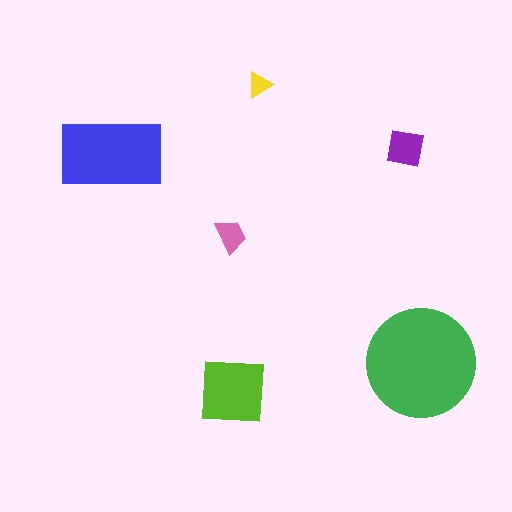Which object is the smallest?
The yellow triangle.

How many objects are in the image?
There are 6 objects in the image.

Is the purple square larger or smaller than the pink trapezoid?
Larger.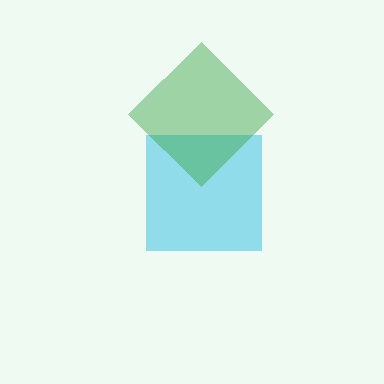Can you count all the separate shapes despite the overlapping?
Yes, there are 2 separate shapes.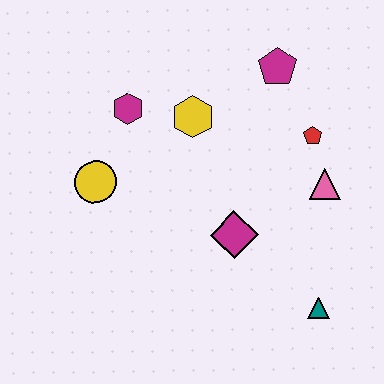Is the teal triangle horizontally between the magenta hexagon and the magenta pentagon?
No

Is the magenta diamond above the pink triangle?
No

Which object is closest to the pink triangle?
The red pentagon is closest to the pink triangle.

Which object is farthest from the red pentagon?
The yellow circle is farthest from the red pentagon.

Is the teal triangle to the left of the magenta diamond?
No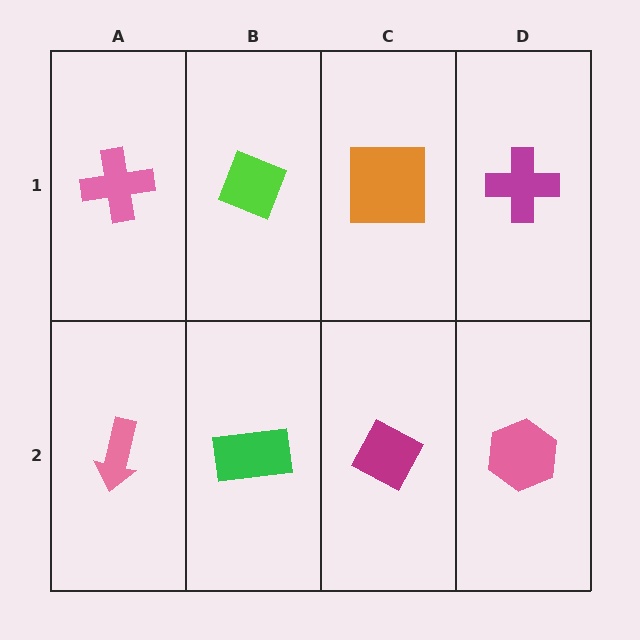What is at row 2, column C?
A magenta diamond.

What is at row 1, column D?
A magenta cross.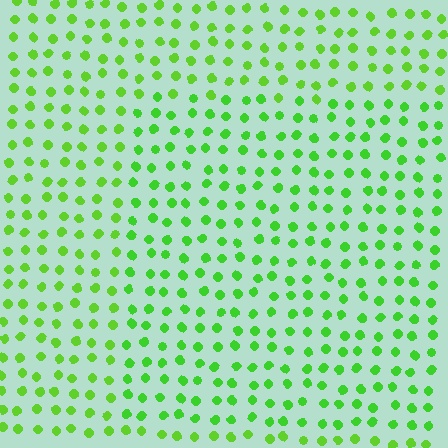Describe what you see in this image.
The image is filled with small lime elements in a uniform arrangement. A rectangle-shaped region is visible where the elements are tinted to a slightly different hue, forming a subtle color boundary.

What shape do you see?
I see a rectangle.